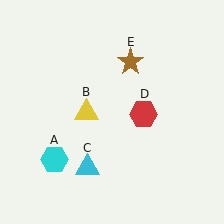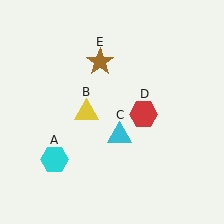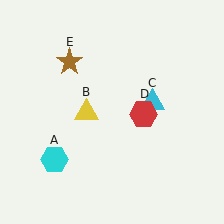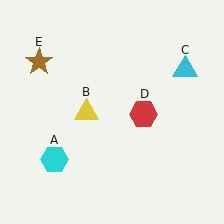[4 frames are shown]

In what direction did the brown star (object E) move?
The brown star (object E) moved left.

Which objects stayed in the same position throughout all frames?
Cyan hexagon (object A) and yellow triangle (object B) and red hexagon (object D) remained stationary.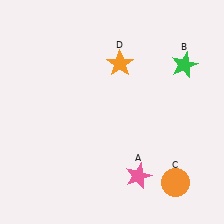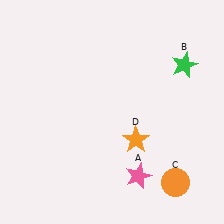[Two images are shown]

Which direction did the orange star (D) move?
The orange star (D) moved down.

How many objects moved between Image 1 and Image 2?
1 object moved between the two images.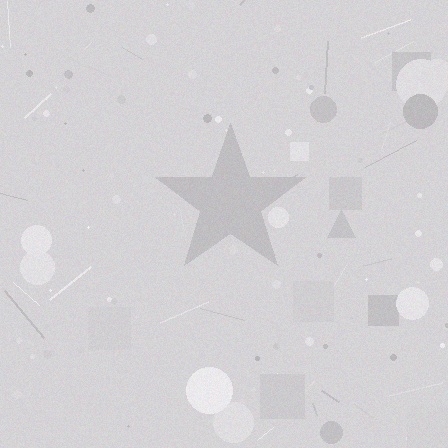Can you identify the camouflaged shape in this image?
The camouflaged shape is a star.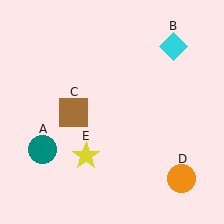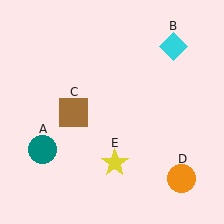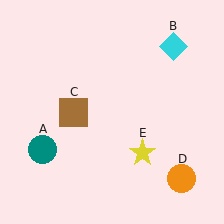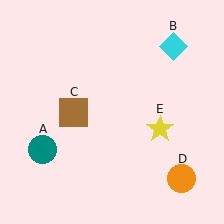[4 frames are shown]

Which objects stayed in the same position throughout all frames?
Teal circle (object A) and cyan diamond (object B) and brown square (object C) and orange circle (object D) remained stationary.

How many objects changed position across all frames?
1 object changed position: yellow star (object E).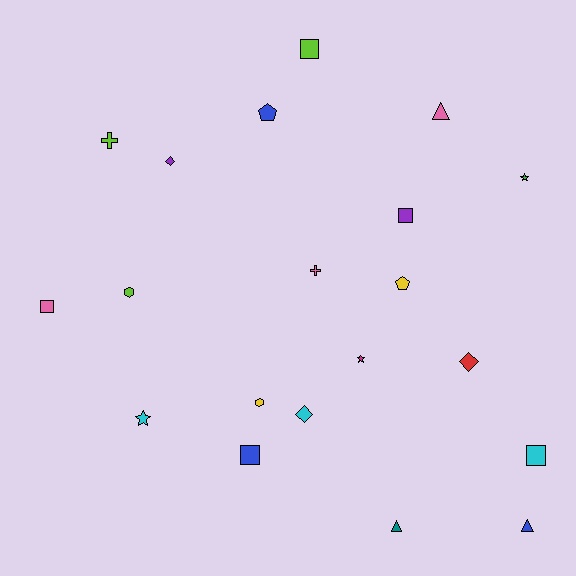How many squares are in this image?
There are 5 squares.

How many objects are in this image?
There are 20 objects.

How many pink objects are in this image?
There are 3 pink objects.